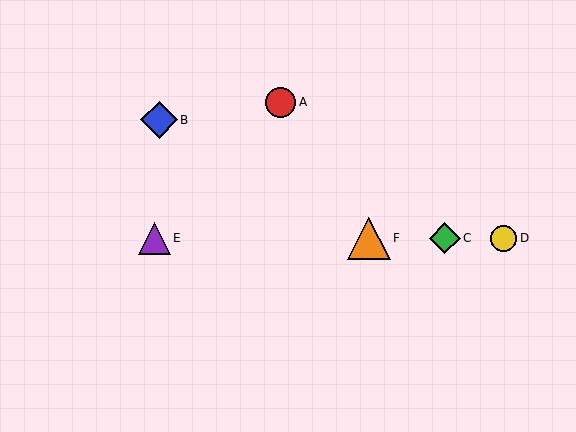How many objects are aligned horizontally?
4 objects (C, D, E, F) are aligned horizontally.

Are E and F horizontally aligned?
Yes, both are at y≈238.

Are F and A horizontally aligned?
No, F is at y≈238 and A is at y≈102.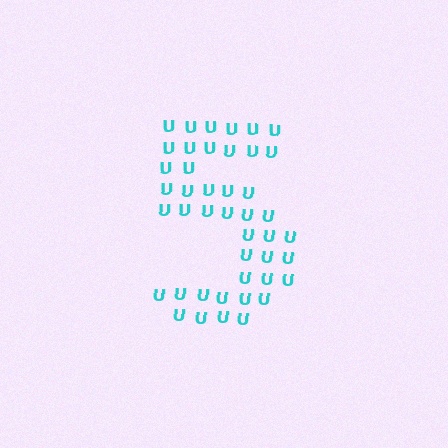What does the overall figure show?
The overall figure shows the digit 5.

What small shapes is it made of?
It is made of small letter U's.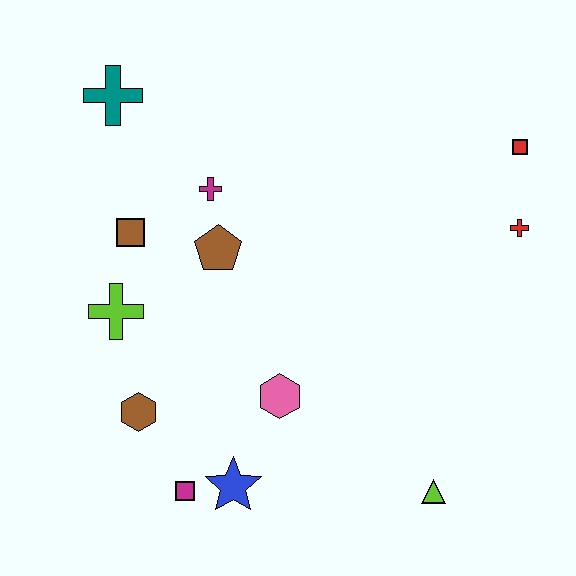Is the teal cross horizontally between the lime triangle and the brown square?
No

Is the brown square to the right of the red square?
No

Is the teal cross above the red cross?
Yes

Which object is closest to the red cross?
The red square is closest to the red cross.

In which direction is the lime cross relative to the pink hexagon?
The lime cross is to the left of the pink hexagon.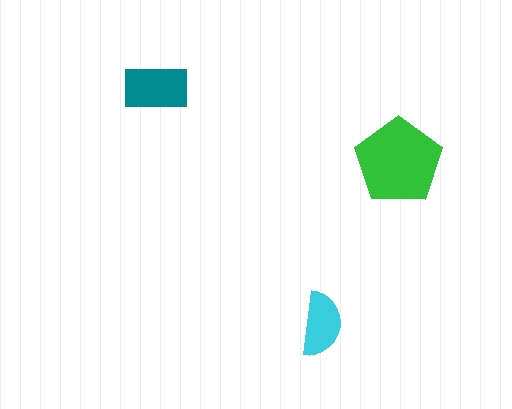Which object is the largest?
The green pentagon.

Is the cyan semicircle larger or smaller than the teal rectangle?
Smaller.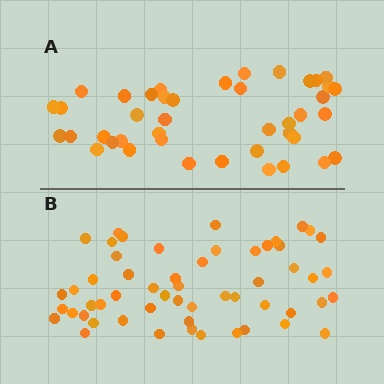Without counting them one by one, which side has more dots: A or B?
Region B (the bottom region) has more dots.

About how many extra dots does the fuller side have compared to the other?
Region B has approximately 15 more dots than region A.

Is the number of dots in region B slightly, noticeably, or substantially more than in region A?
Region B has noticeably more, but not dramatically so. The ratio is roughly 1.3 to 1.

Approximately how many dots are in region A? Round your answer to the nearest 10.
About 40 dots. (The exact count is 42, which rounds to 40.)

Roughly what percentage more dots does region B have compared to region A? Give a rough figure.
About 30% more.